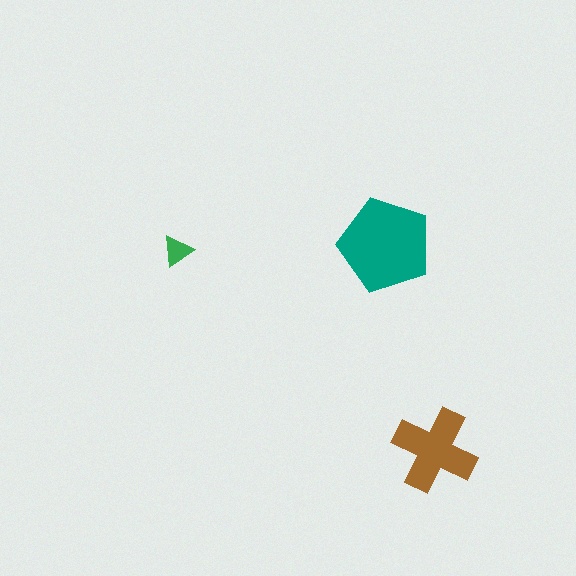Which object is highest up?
The teal pentagon is topmost.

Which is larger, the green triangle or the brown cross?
The brown cross.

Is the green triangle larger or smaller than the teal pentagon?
Smaller.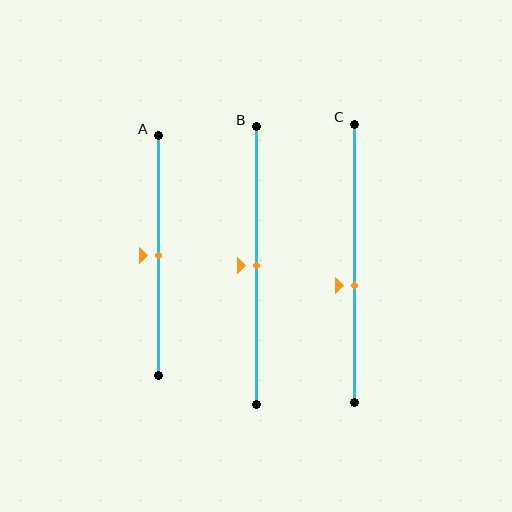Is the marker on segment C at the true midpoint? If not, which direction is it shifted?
No, the marker on segment C is shifted downward by about 8% of the segment length.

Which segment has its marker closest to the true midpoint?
Segment A has its marker closest to the true midpoint.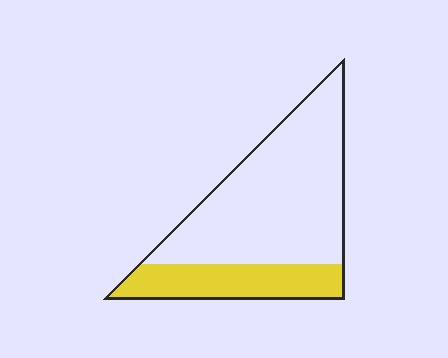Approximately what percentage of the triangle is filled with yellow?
Approximately 25%.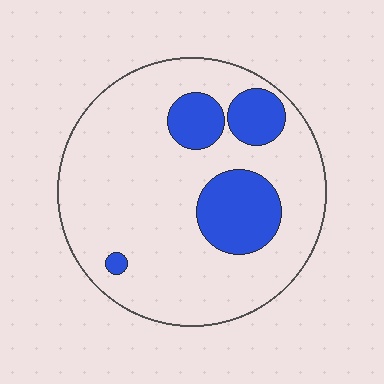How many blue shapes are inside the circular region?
4.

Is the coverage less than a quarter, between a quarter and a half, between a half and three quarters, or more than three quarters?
Less than a quarter.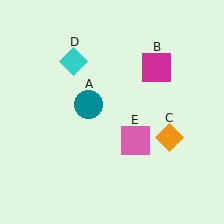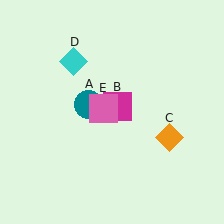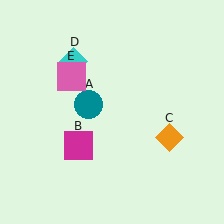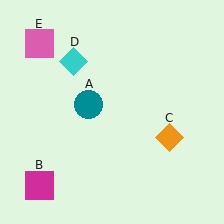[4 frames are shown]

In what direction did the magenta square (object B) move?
The magenta square (object B) moved down and to the left.